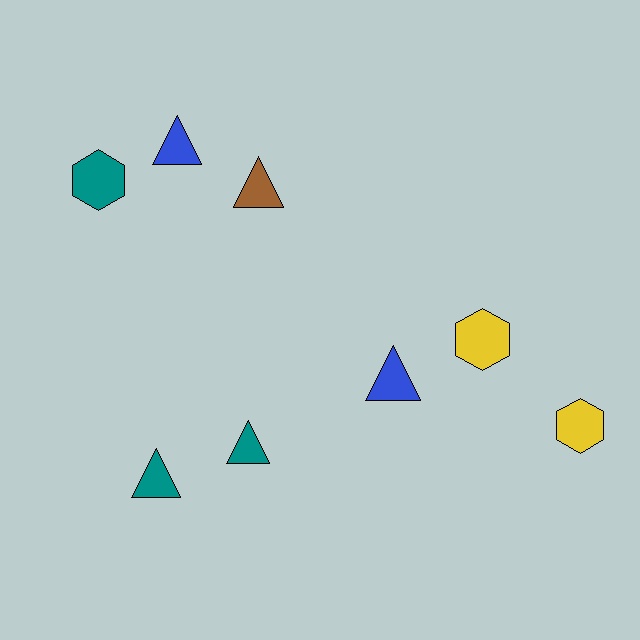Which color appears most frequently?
Teal, with 3 objects.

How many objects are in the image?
There are 8 objects.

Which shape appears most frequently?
Triangle, with 5 objects.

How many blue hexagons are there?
There are no blue hexagons.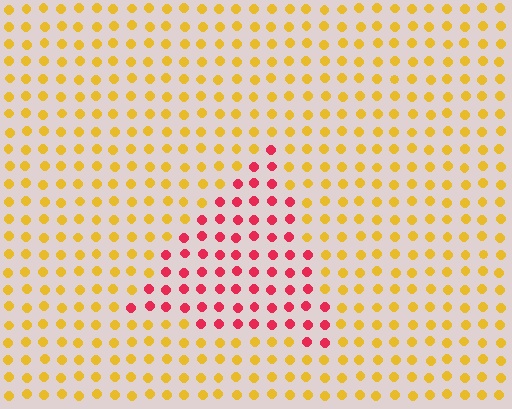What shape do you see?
I see a triangle.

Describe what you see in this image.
The image is filled with small yellow elements in a uniform arrangement. A triangle-shaped region is visible where the elements are tinted to a slightly different hue, forming a subtle color boundary.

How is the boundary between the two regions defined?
The boundary is defined purely by a slight shift in hue (about 60 degrees). Spacing, size, and orientation are identical on both sides.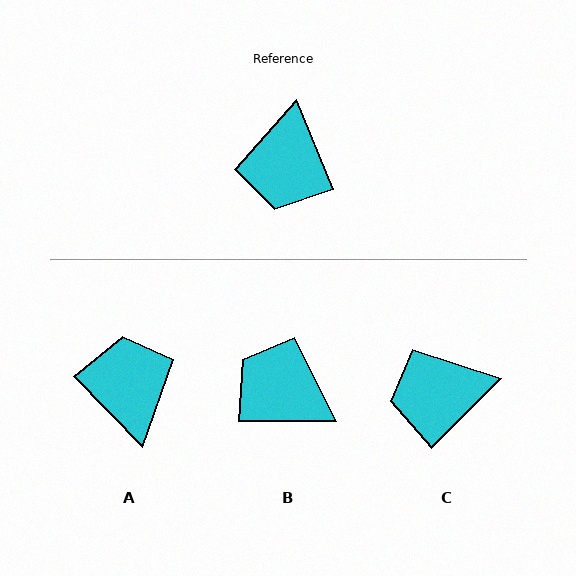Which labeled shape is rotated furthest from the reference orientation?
A, about 159 degrees away.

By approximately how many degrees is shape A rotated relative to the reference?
Approximately 159 degrees clockwise.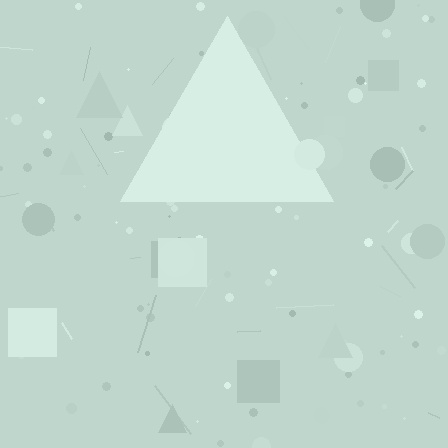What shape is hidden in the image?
A triangle is hidden in the image.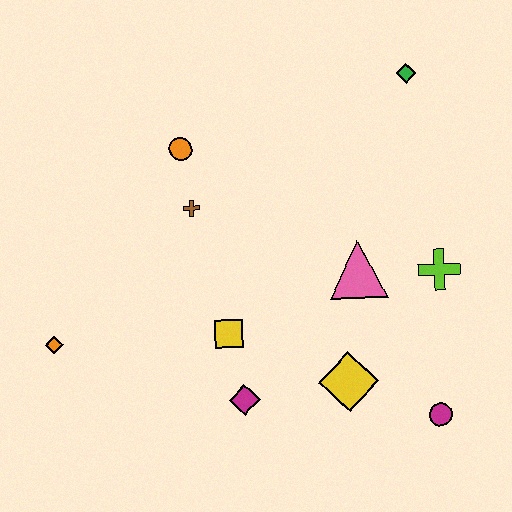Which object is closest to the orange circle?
The brown cross is closest to the orange circle.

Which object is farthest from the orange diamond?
The green diamond is farthest from the orange diamond.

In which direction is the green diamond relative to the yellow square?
The green diamond is above the yellow square.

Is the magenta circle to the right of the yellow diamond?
Yes